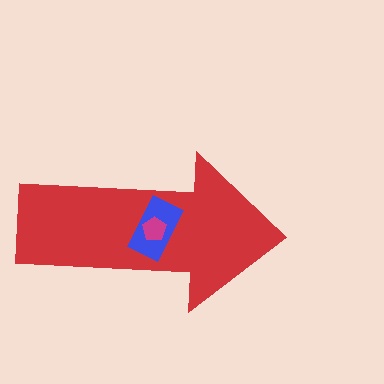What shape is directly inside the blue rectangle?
The magenta pentagon.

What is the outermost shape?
The red arrow.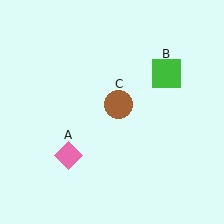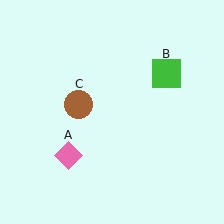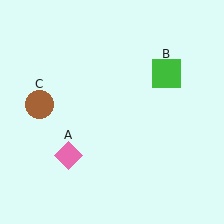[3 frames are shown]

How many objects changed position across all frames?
1 object changed position: brown circle (object C).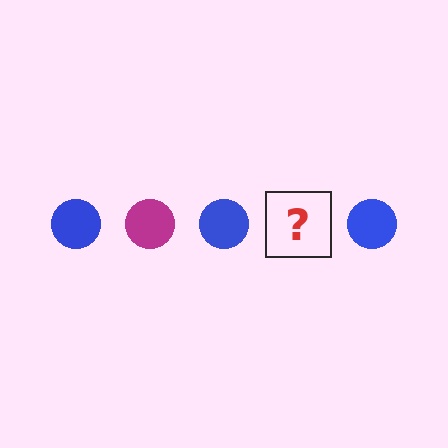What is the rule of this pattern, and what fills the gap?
The rule is that the pattern cycles through blue, magenta circles. The gap should be filled with a magenta circle.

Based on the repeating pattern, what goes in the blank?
The blank should be a magenta circle.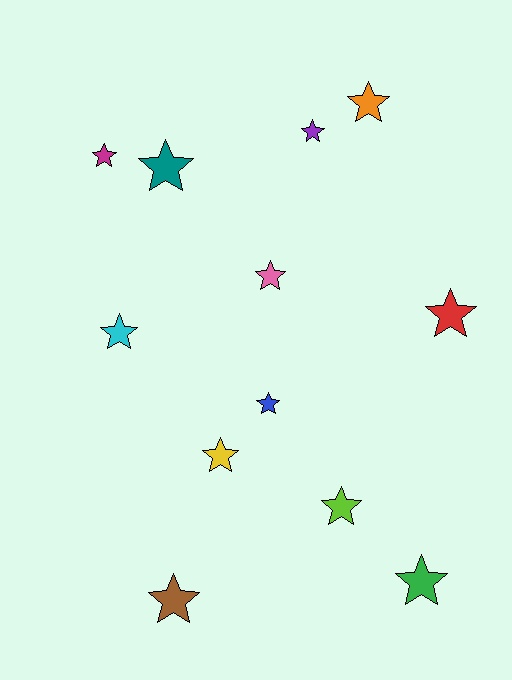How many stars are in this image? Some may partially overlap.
There are 12 stars.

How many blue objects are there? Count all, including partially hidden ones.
There is 1 blue object.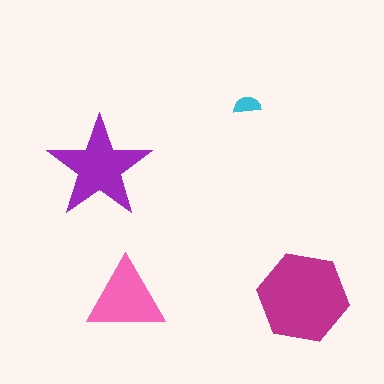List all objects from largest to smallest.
The magenta hexagon, the purple star, the pink triangle, the cyan semicircle.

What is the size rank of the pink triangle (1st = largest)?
3rd.